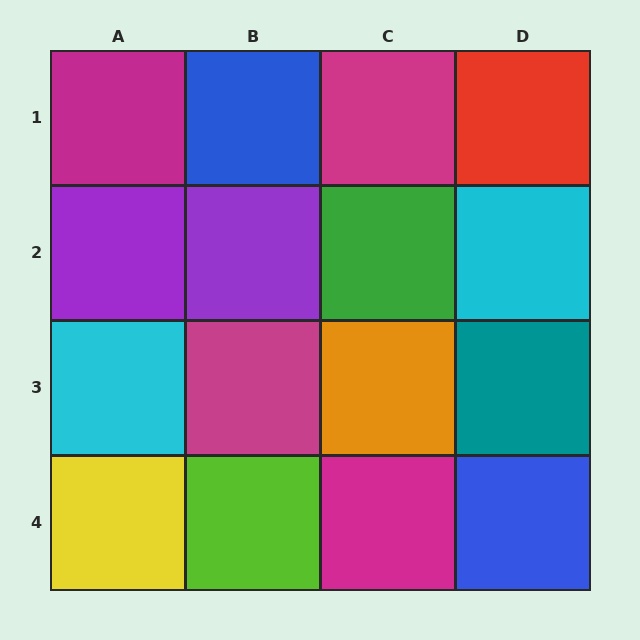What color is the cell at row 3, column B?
Magenta.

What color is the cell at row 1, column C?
Magenta.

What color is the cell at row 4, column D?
Blue.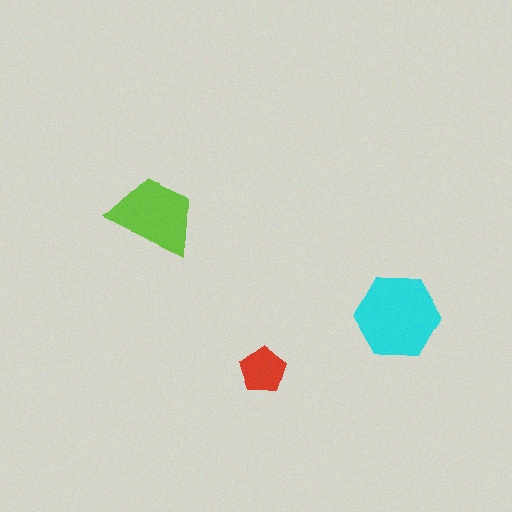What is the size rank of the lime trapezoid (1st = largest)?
2nd.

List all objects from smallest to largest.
The red pentagon, the lime trapezoid, the cyan hexagon.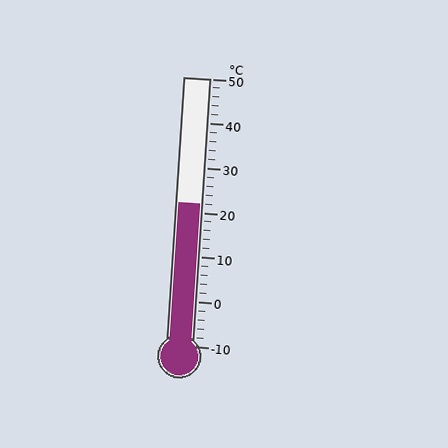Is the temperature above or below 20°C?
The temperature is above 20°C.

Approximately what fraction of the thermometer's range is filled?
The thermometer is filled to approximately 55% of its range.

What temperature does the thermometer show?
The thermometer shows approximately 22°C.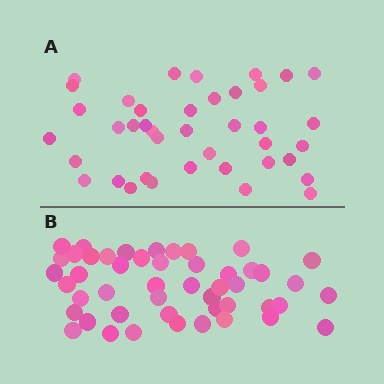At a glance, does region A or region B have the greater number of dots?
Region B (the bottom region) has more dots.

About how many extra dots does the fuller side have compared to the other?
Region B has roughly 8 or so more dots than region A.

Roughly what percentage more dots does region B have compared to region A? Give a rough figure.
About 20% more.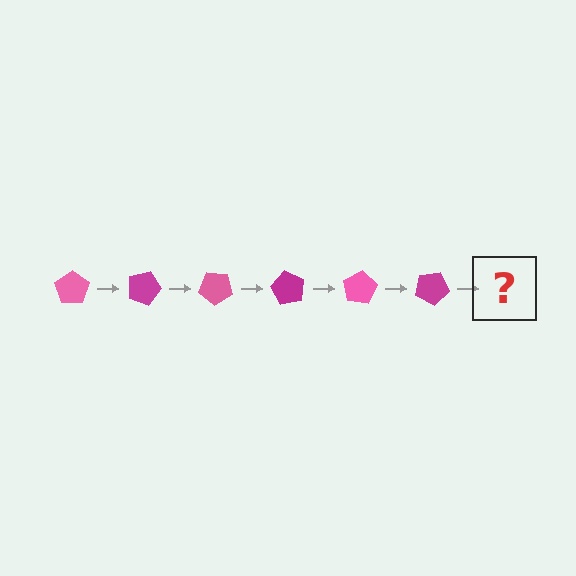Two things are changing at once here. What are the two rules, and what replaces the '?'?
The two rules are that it rotates 20 degrees each step and the color cycles through pink and magenta. The '?' should be a pink pentagon, rotated 120 degrees from the start.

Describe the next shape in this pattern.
It should be a pink pentagon, rotated 120 degrees from the start.